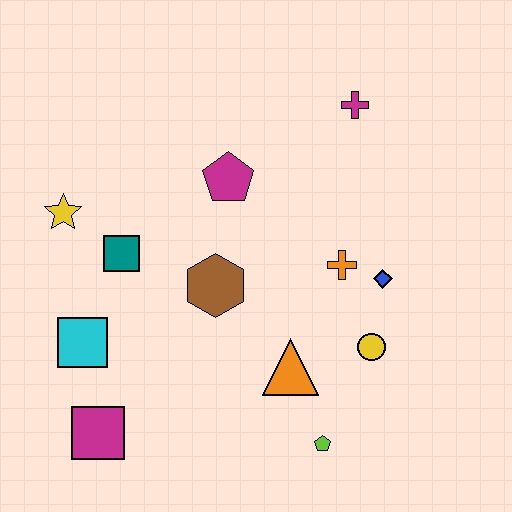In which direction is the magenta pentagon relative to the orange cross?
The magenta pentagon is to the left of the orange cross.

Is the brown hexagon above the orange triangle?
Yes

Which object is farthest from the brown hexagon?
The magenta cross is farthest from the brown hexagon.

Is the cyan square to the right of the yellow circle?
No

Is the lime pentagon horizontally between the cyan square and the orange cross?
Yes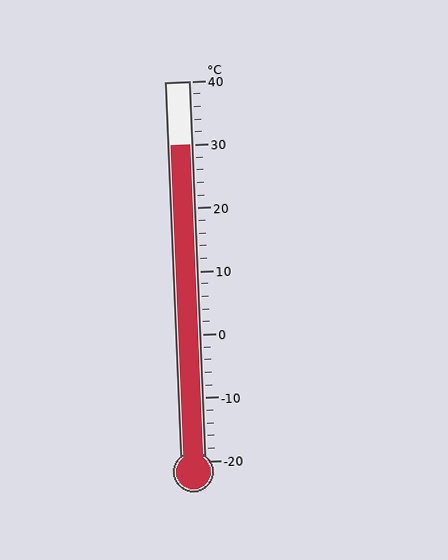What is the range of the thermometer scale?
The thermometer scale ranges from -20°C to 40°C.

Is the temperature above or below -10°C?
The temperature is above -10°C.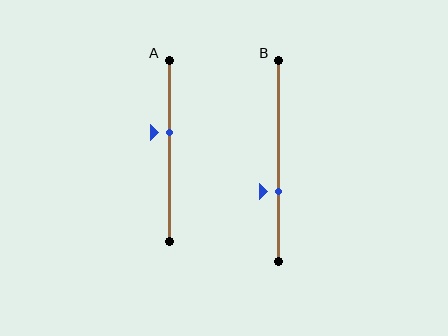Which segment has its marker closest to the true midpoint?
Segment A has its marker closest to the true midpoint.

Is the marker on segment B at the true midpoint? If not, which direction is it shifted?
No, the marker on segment B is shifted downward by about 15% of the segment length.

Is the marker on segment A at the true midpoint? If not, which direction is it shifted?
No, the marker on segment A is shifted upward by about 10% of the segment length.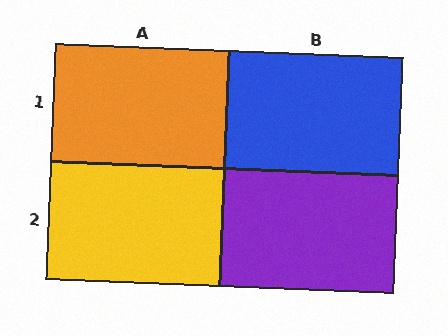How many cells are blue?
1 cell is blue.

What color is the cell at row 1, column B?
Blue.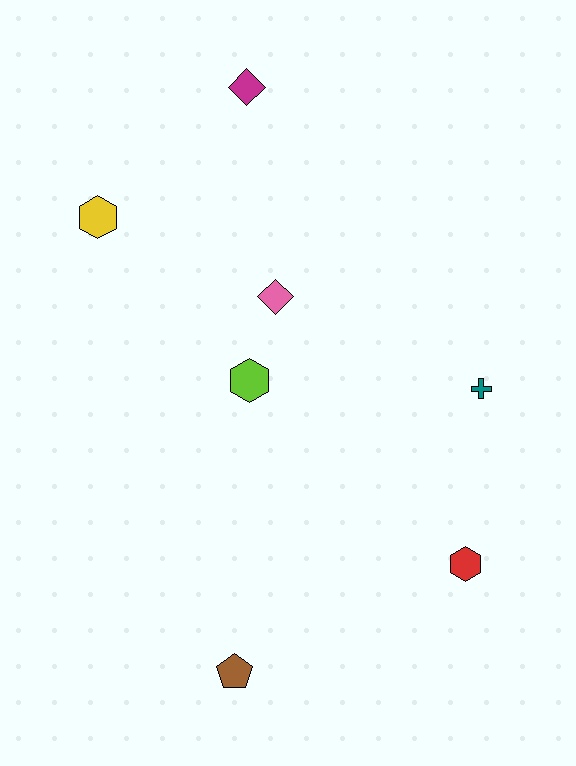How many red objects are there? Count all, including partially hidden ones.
There is 1 red object.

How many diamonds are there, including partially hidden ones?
There are 2 diamonds.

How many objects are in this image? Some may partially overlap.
There are 7 objects.